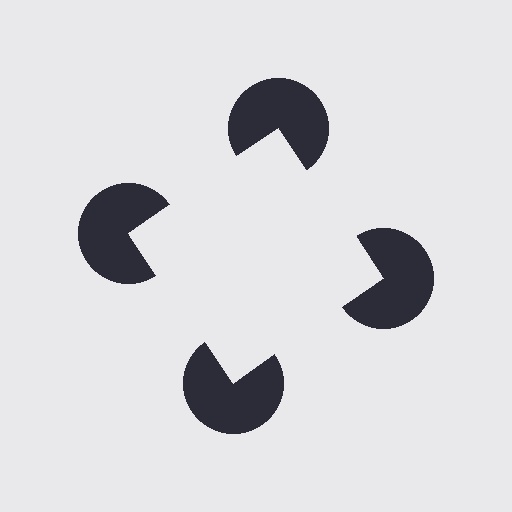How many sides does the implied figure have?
4 sides.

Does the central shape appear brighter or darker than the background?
It typically appears slightly brighter than the background, even though no actual brightness change is drawn.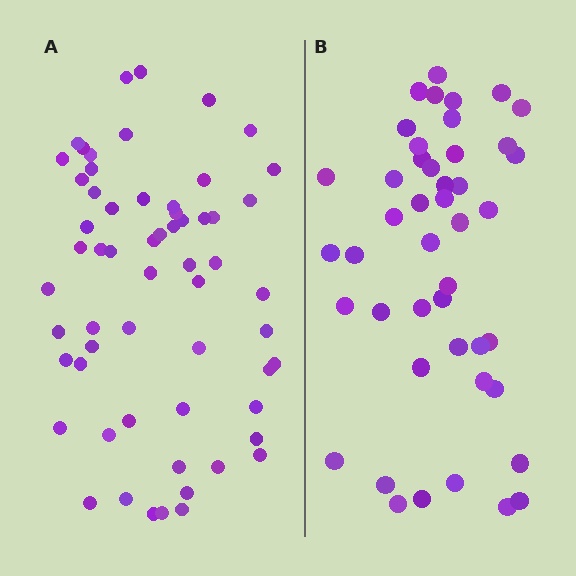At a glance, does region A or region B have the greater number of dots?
Region A (the left region) has more dots.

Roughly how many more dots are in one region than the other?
Region A has approximately 15 more dots than region B.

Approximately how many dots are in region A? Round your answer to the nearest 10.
About 60 dots.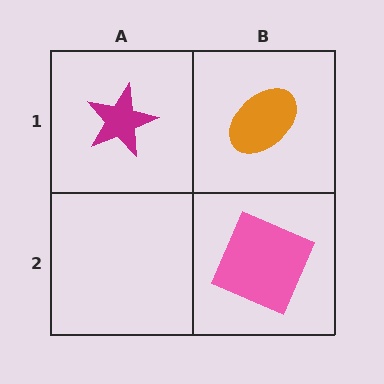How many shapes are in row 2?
1 shape.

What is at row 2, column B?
A pink square.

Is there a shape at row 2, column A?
No, that cell is empty.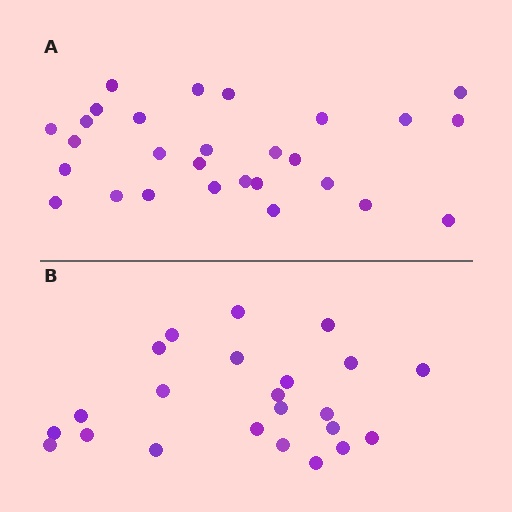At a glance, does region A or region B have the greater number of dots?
Region A (the top region) has more dots.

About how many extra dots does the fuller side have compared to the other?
Region A has about 5 more dots than region B.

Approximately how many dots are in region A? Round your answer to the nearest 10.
About 30 dots. (The exact count is 28, which rounds to 30.)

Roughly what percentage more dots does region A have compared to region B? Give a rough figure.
About 20% more.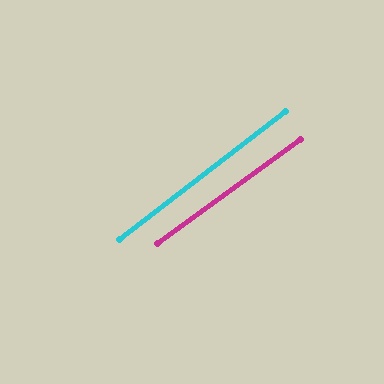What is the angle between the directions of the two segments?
Approximately 1 degree.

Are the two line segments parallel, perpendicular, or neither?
Parallel — their directions differ by only 1.5°.